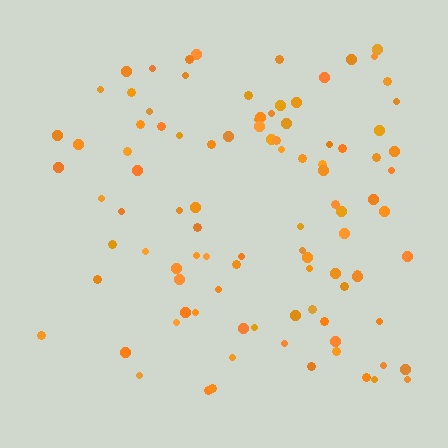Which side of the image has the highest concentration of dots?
The right.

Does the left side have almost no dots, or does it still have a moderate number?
Still a moderate number, just noticeably fewer than the right.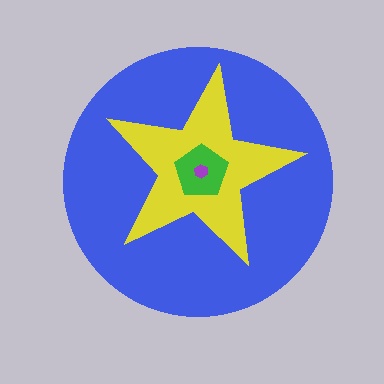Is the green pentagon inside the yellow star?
Yes.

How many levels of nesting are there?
4.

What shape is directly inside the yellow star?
The green pentagon.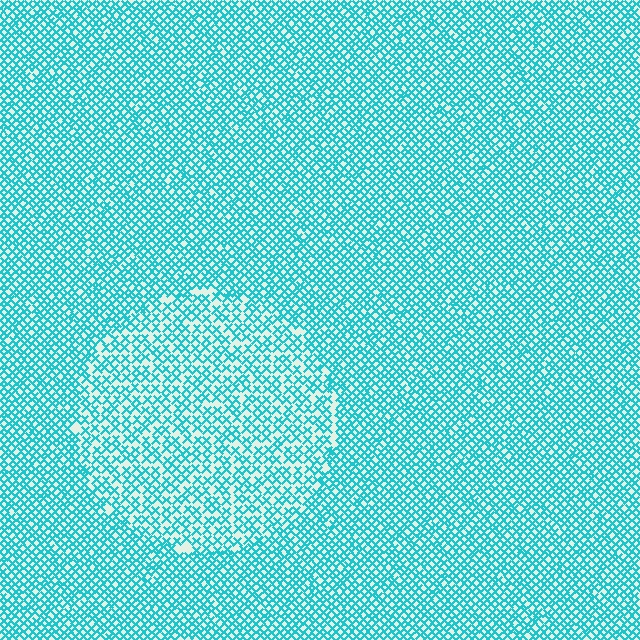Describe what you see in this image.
The image contains small cyan elements arranged at two different densities. A circle-shaped region is visible where the elements are less densely packed than the surrounding area.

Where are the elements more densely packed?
The elements are more densely packed outside the circle boundary.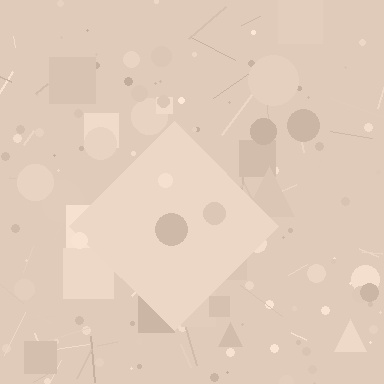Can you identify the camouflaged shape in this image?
The camouflaged shape is a diamond.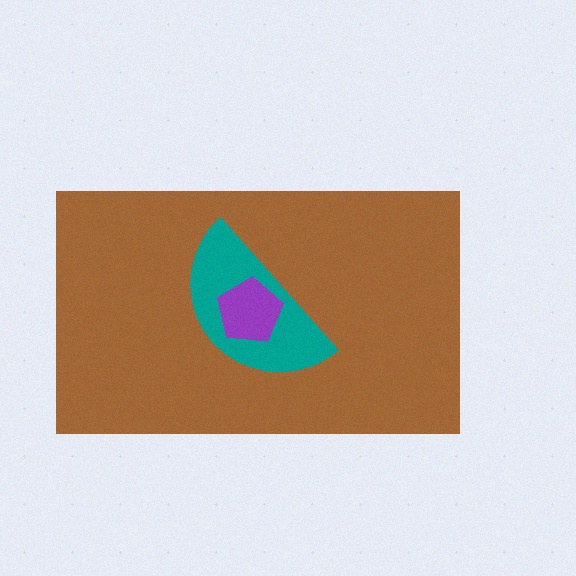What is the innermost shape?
The purple pentagon.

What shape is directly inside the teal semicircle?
The purple pentagon.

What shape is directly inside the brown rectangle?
The teal semicircle.